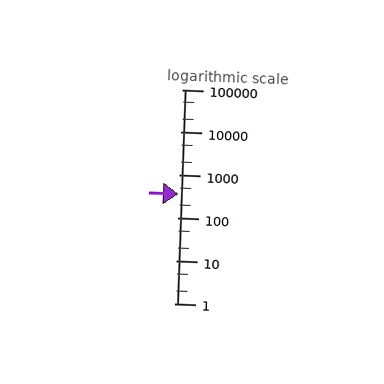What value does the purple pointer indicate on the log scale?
The pointer indicates approximately 360.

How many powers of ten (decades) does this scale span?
The scale spans 5 decades, from 1 to 100000.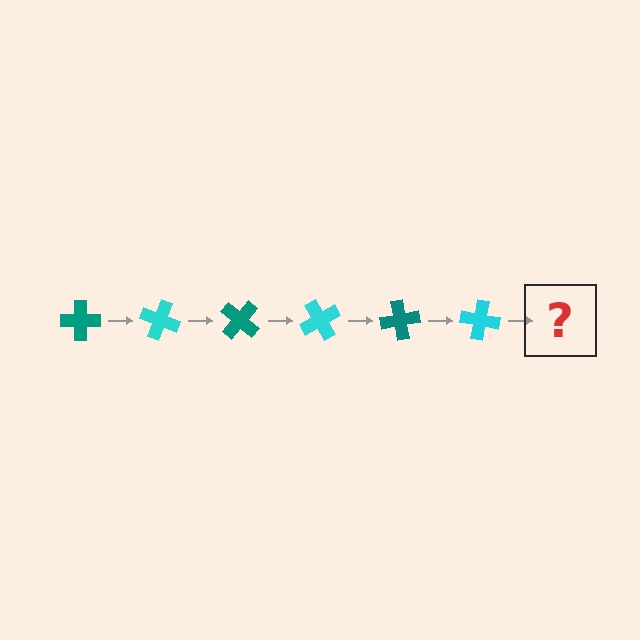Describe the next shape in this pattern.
It should be a teal cross, rotated 120 degrees from the start.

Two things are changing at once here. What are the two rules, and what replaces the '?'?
The two rules are that it rotates 20 degrees each step and the color cycles through teal and cyan. The '?' should be a teal cross, rotated 120 degrees from the start.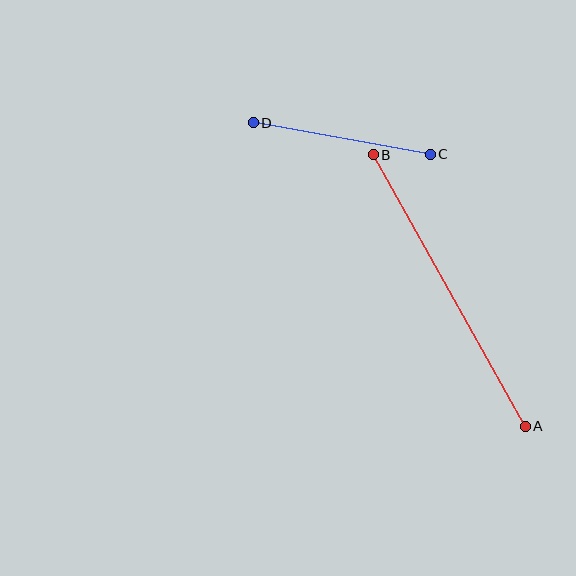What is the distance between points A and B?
The distance is approximately 311 pixels.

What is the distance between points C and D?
The distance is approximately 180 pixels.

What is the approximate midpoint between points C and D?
The midpoint is at approximately (342, 139) pixels.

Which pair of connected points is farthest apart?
Points A and B are farthest apart.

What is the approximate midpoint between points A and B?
The midpoint is at approximately (449, 291) pixels.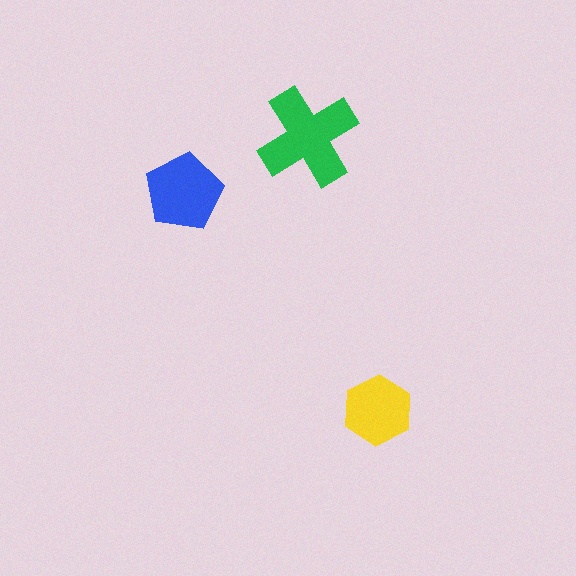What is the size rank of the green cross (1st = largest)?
1st.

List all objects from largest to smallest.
The green cross, the blue pentagon, the yellow hexagon.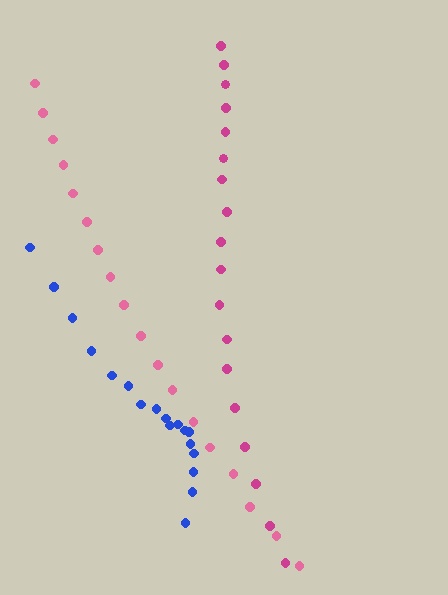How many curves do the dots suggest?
There are 3 distinct paths.